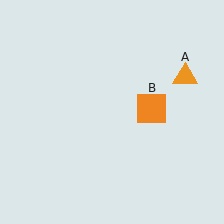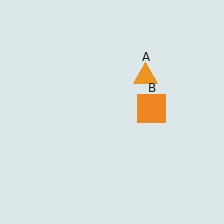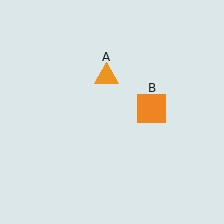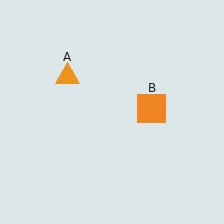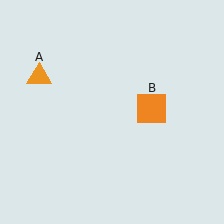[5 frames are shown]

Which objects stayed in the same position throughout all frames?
Orange square (object B) remained stationary.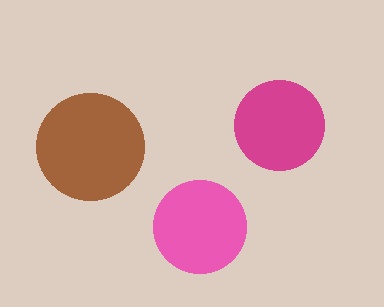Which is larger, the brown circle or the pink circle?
The brown one.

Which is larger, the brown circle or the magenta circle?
The brown one.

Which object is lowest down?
The pink circle is bottommost.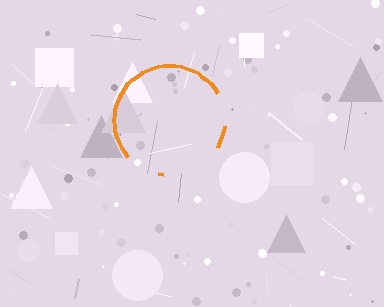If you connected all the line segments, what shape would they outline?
They would outline a circle.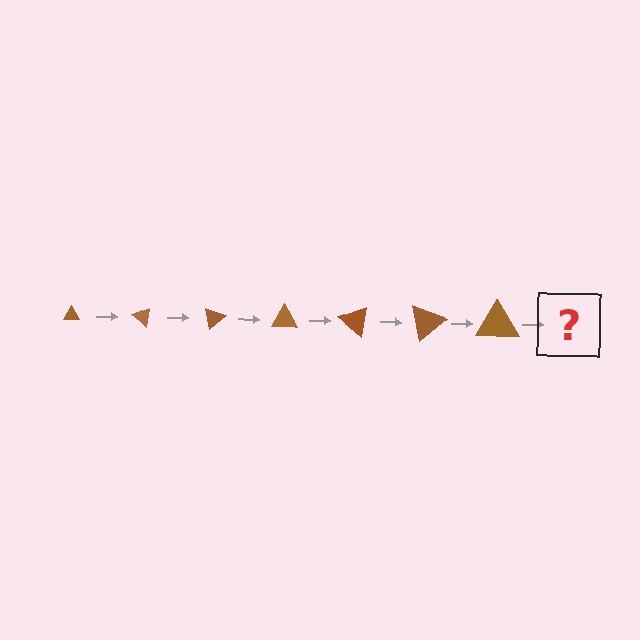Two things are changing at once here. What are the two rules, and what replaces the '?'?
The two rules are that the triangle grows larger each step and it rotates 40 degrees each step. The '?' should be a triangle, larger than the previous one and rotated 280 degrees from the start.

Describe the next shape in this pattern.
It should be a triangle, larger than the previous one and rotated 280 degrees from the start.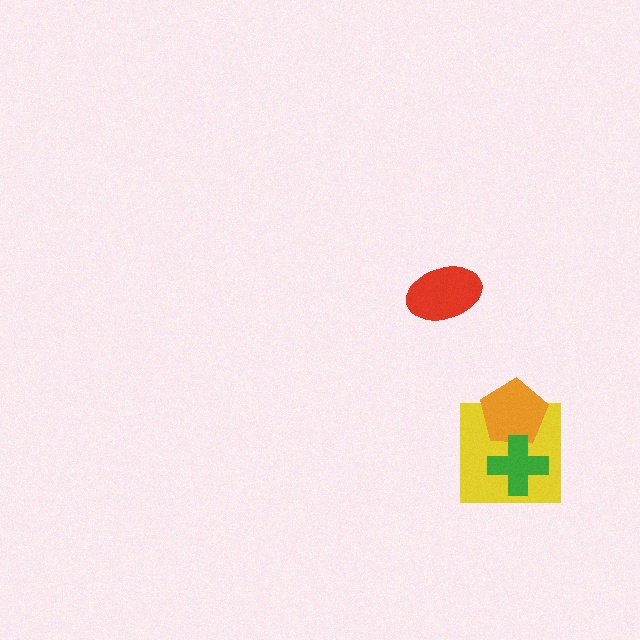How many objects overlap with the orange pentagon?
2 objects overlap with the orange pentagon.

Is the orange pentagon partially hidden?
Yes, it is partially covered by another shape.